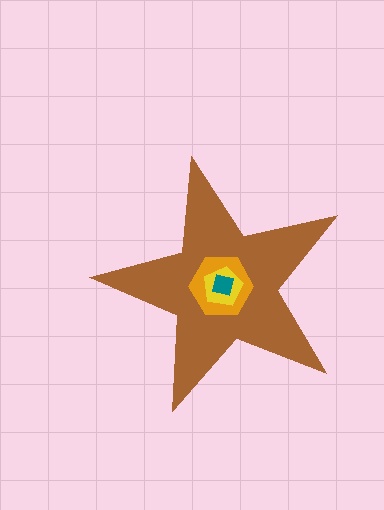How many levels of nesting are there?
4.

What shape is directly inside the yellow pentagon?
The teal square.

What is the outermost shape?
The brown star.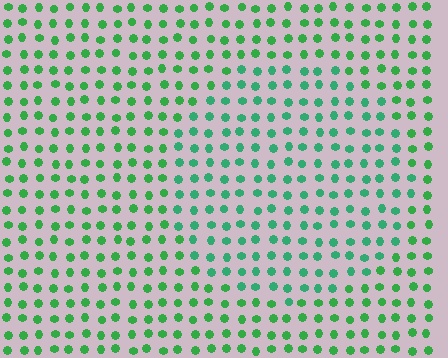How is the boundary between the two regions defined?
The boundary is defined purely by a slight shift in hue (about 23 degrees). Spacing, size, and orientation are identical on both sides.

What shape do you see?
I see a circle.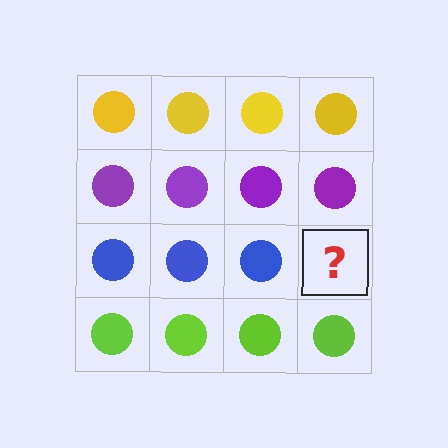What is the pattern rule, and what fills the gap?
The rule is that each row has a consistent color. The gap should be filled with a blue circle.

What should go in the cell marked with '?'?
The missing cell should contain a blue circle.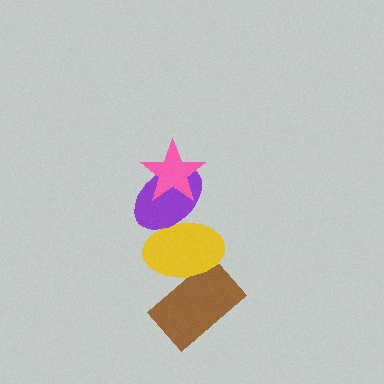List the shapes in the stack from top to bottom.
From top to bottom: the pink star, the purple ellipse, the yellow ellipse, the brown rectangle.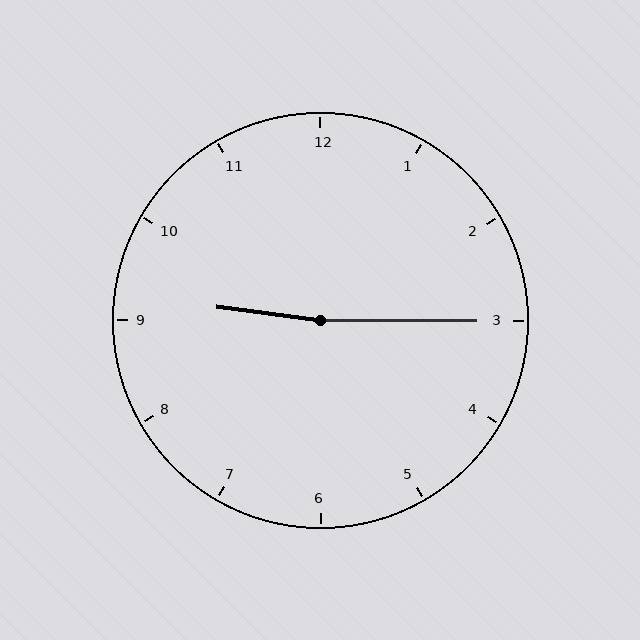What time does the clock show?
9:15.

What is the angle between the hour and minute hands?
Approximately 172 degrees.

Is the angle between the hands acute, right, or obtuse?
It is obtuse.